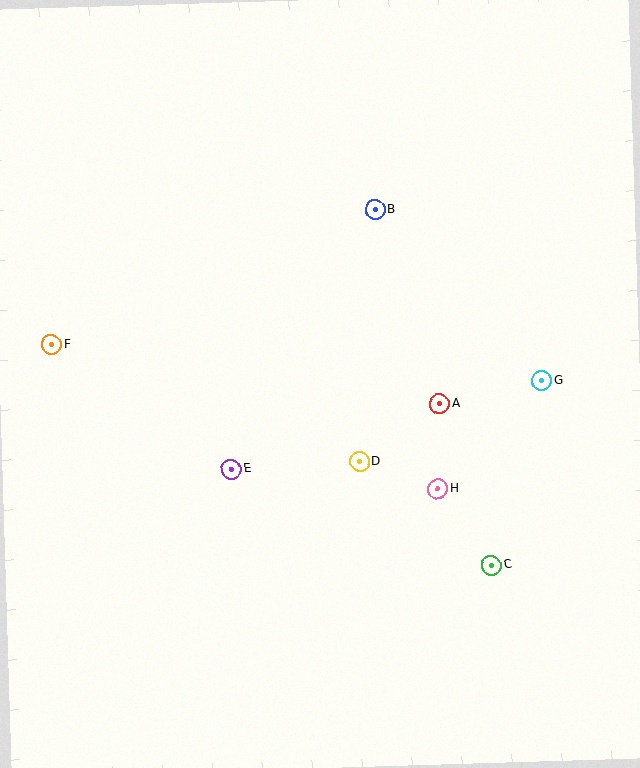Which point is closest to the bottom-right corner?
Point C is closest to the bottom-right corner.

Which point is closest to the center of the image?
Point D at (360, 462) is closest to the center.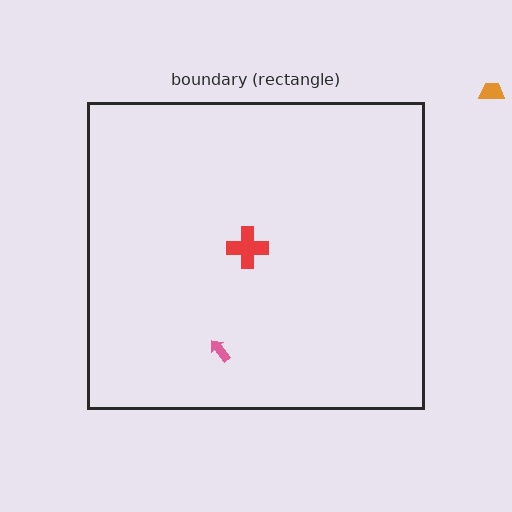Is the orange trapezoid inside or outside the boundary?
Outside.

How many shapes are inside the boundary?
2 inside, 1 outside.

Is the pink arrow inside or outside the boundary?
Inside.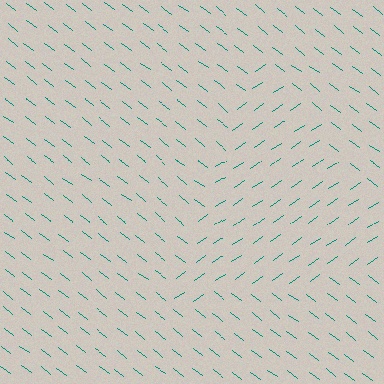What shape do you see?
I see a triangle.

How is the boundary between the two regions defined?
The boundary is defined purely by a change in line orientation (approximately 72 degrees difference). All lines are the same color and thickness.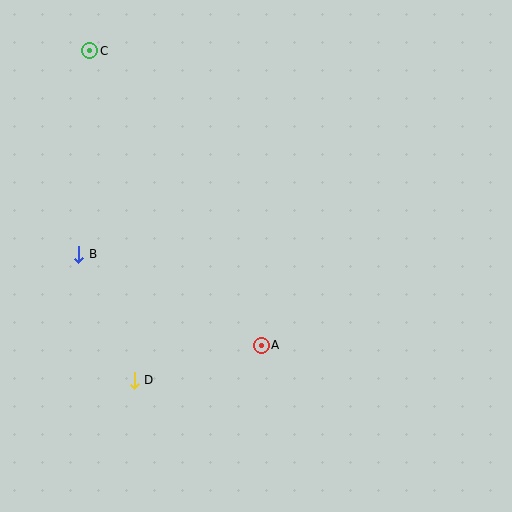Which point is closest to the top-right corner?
Point C is closest to the top-right corner.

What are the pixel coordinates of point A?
Point A is at (261, 345).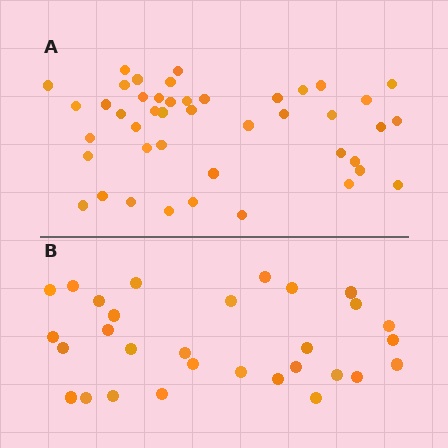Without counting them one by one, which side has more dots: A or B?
Region A (the top region) has more dots.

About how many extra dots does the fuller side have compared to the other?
Region A has approximately 15 more dots than region B.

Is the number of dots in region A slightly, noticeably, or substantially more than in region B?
Region A has substantially more. The ratio is roughly 1.5 to 1.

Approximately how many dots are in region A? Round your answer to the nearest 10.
About 40 dots. (The exact count is 44, which rounds to 40.)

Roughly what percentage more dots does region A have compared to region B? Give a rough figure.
About 45% more.